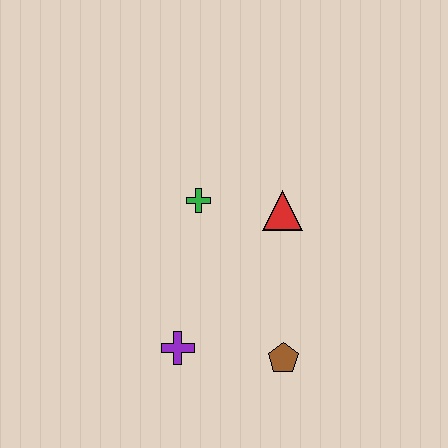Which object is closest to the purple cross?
The brown pentagon is closest to the purple cross.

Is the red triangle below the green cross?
Yes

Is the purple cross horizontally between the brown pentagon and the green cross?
No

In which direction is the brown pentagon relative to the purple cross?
The brown pentagon is to the right of the purple cross.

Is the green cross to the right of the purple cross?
Yes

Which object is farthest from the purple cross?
The red triangle is farthest from the purple cross.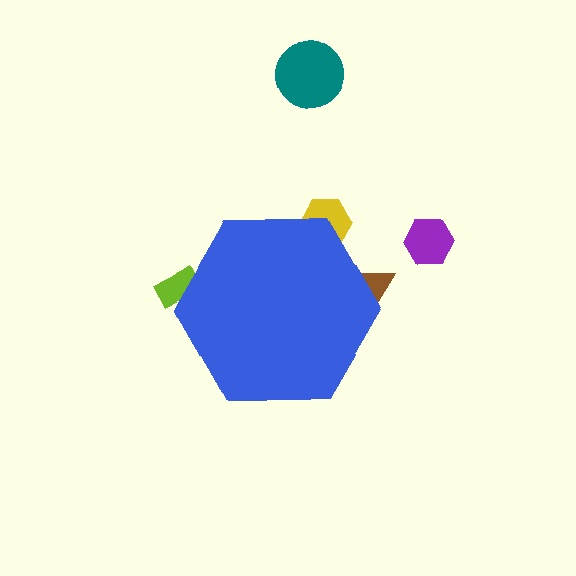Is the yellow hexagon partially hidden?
Yes, the yellow hexagon is partially hidden behind the blue hexagon.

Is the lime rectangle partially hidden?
Yes, the lime rectangle is partially hidden behind the blue hexagon.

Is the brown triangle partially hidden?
Yes, the brown triangle is partially hidden behind the blue hexagon.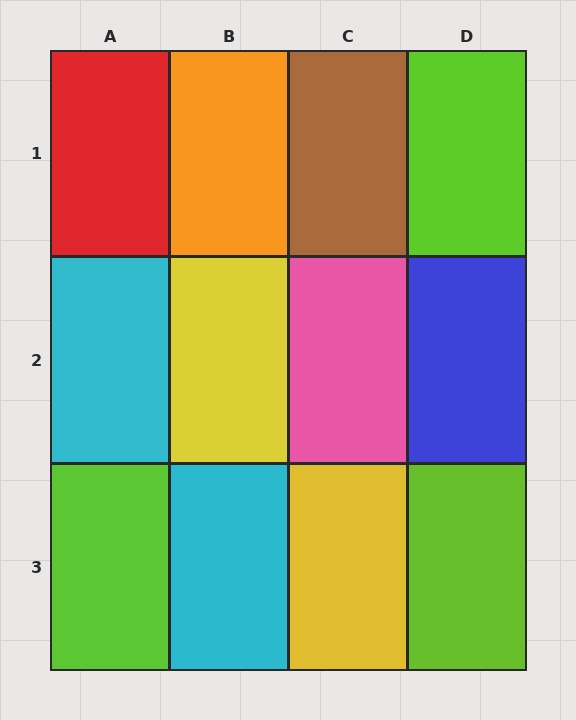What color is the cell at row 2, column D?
Blue.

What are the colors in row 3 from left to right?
Lime, cyan, yellow, lime.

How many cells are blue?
1 cell is blue.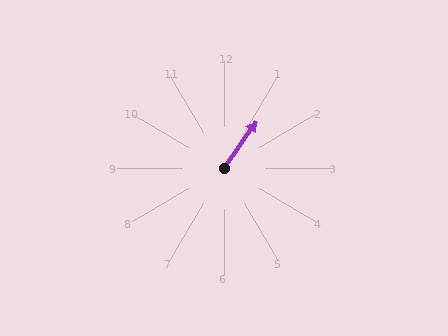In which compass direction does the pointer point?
Northeast.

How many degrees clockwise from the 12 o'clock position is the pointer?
Approximately 35 degrees.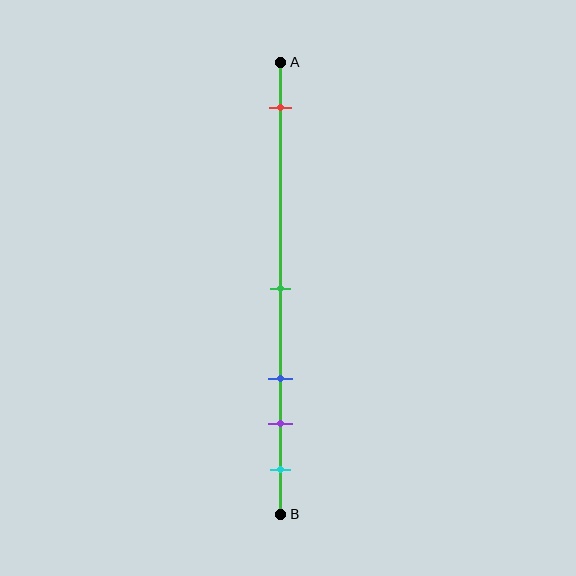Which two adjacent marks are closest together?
The purple and cyan marks are the closest adjacent pair.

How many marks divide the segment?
There are 5 marks dividing the segment.